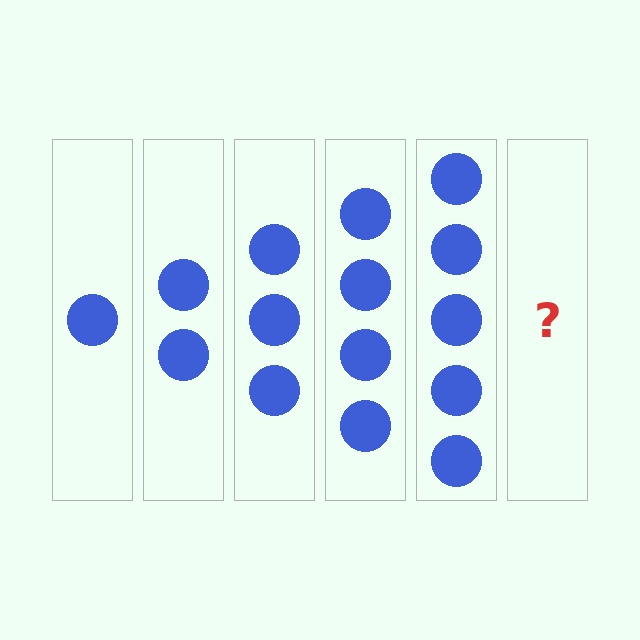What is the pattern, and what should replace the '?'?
The pattern is that each step adds one more circle. The '?' should be 6 circles.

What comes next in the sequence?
The next element should be 6 circles.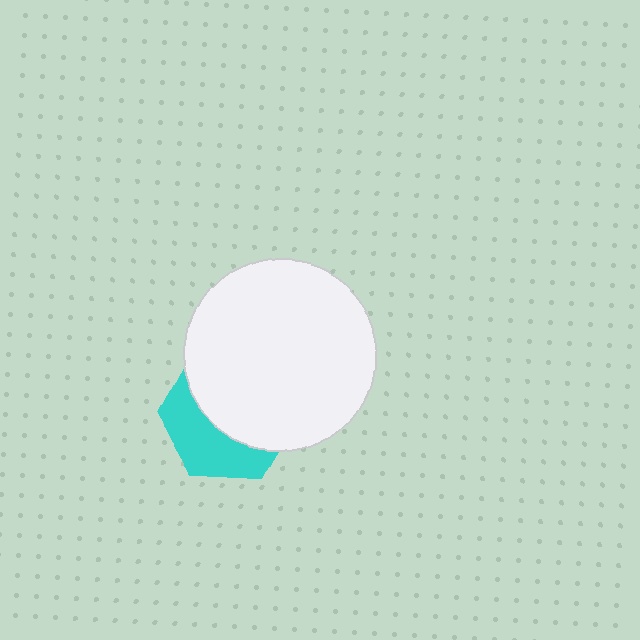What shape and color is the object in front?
The object in front is a white circle.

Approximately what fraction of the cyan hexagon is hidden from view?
Roughly 60% of the cyan hexagon is hidden behind the white circle.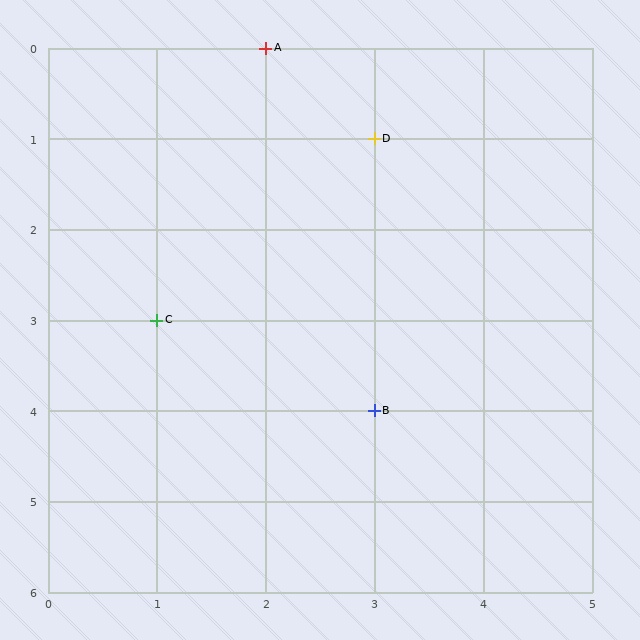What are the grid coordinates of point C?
Point C is at grid coordinates (1, 3).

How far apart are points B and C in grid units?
Points B and C are 2 columns and 1 row apart (about 2.2 grid units diagonally).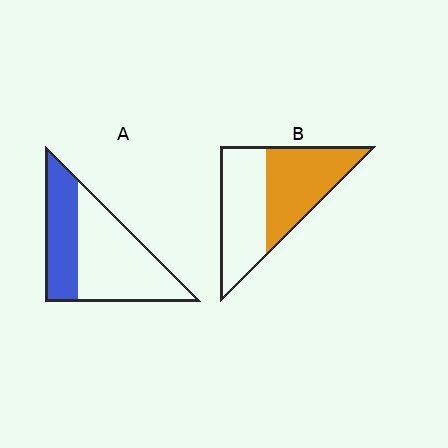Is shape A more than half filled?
No.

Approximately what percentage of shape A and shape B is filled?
A is approximately 40% and B is approximately 50%.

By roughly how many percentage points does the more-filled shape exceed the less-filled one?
By roughly 10 percentage points (B over A).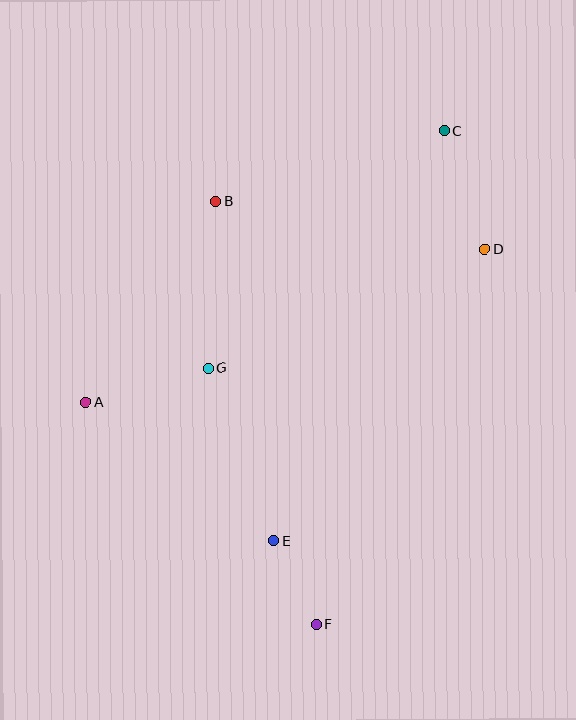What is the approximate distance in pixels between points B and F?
The distance between B and F is approximately 434 pixels.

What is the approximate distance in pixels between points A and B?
The distance between A and B is approximately 239 pixels.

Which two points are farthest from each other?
Points C and F are farthest from each other.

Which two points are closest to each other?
Points E and F are closest to each other.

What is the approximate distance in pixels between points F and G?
The distance between F and G is approximately 278 pixels.